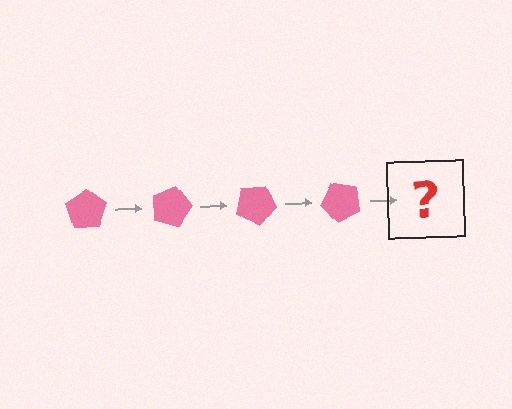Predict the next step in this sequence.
The next step is a pink pentagon rotated 60 degrees.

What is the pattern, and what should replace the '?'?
The pattern is that the pentagon rotates 15 degrees each step. The '?' should be a pink pentagon rotated 60 degrees.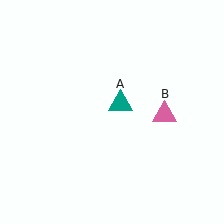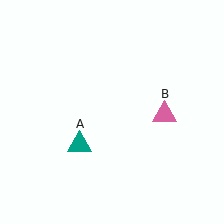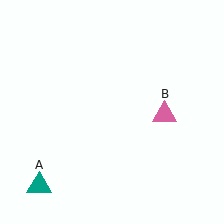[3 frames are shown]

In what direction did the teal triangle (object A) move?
The teal triangle (object A) moved down and to the left.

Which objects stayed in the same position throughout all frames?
Pink triangle (object B) remained stationary.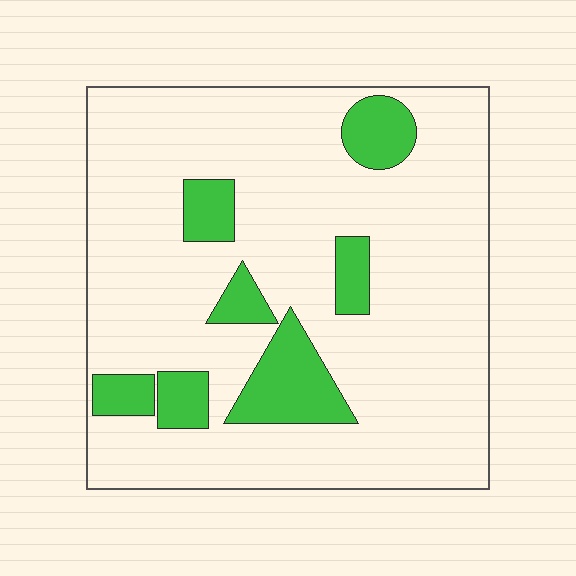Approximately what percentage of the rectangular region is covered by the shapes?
Approximately 15%.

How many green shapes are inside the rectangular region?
7.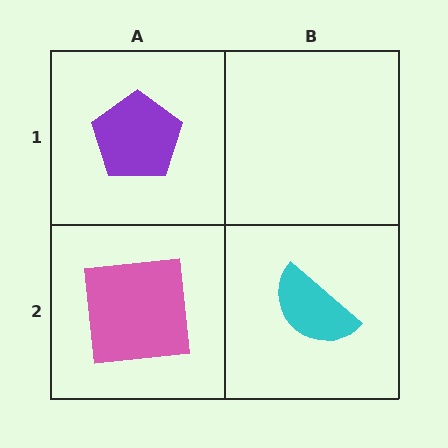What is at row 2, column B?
A cyan semicircle.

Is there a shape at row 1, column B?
No, that cell is empty.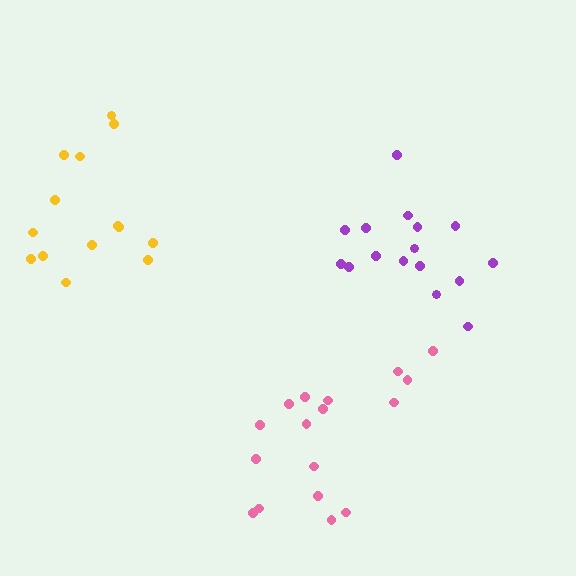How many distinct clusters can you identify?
There are 3 distinct clusters.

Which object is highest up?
The yellow cluster is topmost.